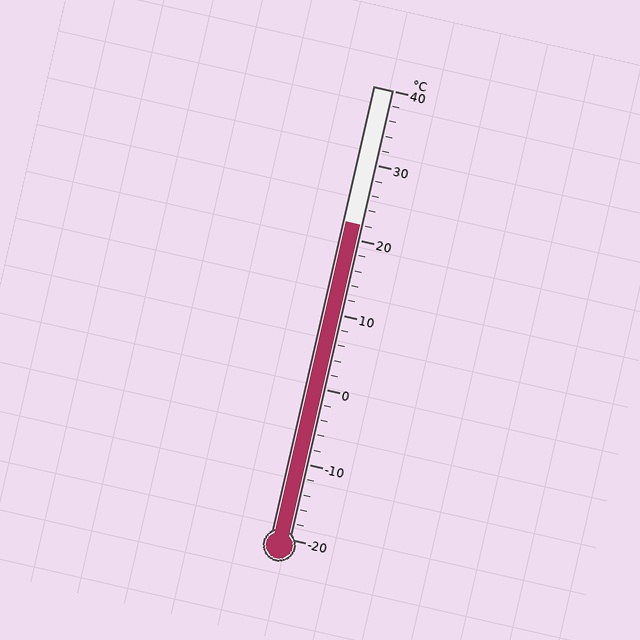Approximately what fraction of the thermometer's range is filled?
The thermometer is filled to approximately 70% of its range.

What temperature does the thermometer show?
The thermometer shows approximately 22°C.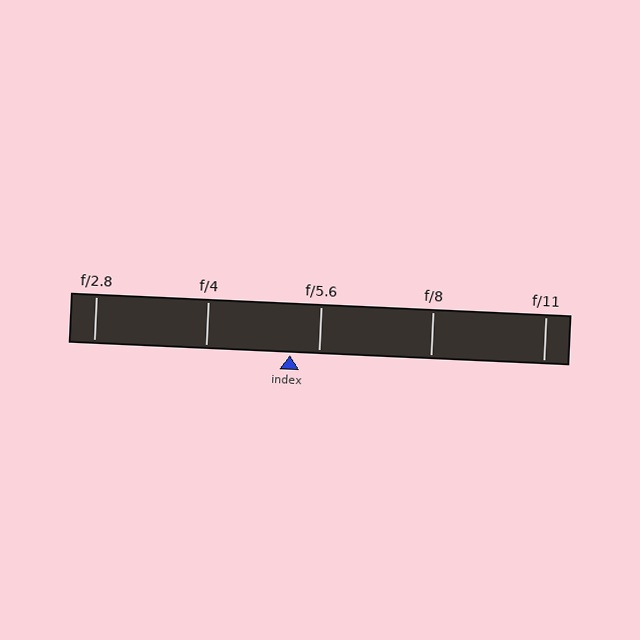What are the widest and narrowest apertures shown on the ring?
The widest aperture shown is f/2.8 and the narrowest is f/11.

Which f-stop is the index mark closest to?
The index mark is closest to f/5.6.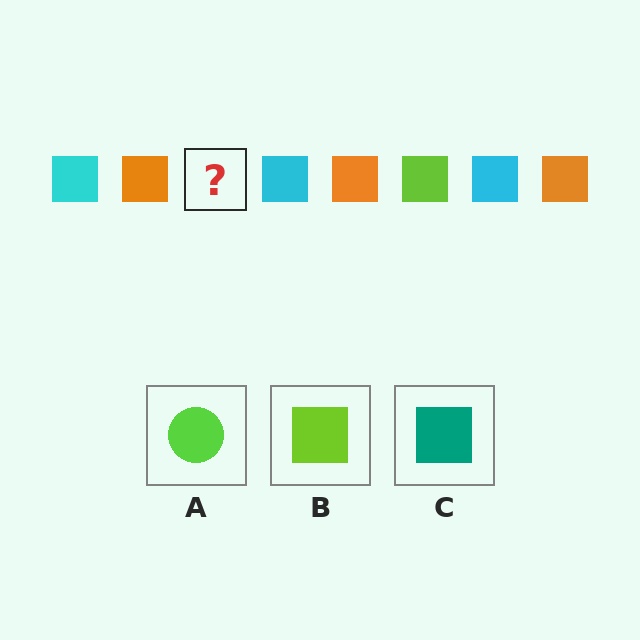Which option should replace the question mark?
Option B.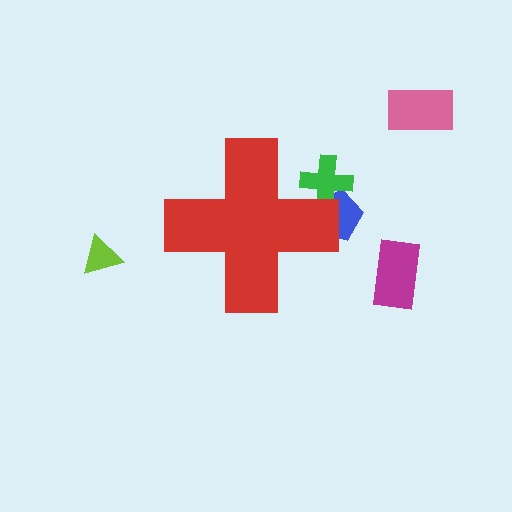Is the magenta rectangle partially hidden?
No, the magenta rectangle is fully visible.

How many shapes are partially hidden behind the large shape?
2 shapes are partially hidden.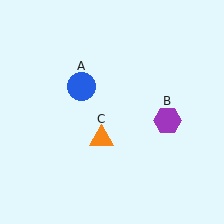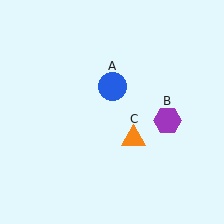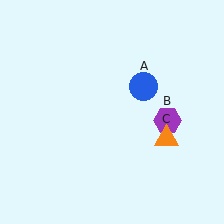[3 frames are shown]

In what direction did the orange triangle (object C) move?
The orange triangle (object C) moved right.